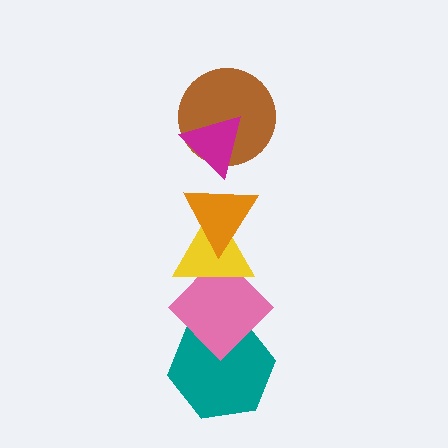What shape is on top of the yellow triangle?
The orange triangle is on top of the yellow triangle.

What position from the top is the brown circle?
The brown circle is 2nd from the top.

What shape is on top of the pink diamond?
The yellow triangle is on top of the pink diamond.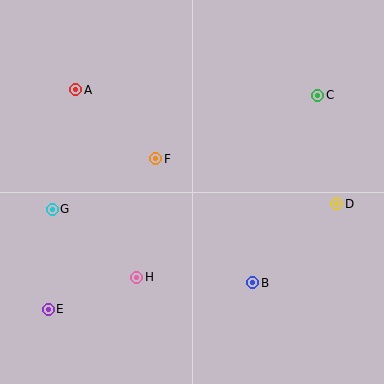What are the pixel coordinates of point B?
Point B is at (253, 283).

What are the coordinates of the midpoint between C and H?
The midpoint between C and H is at (227, 186).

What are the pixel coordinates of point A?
Point A is at (76, 90).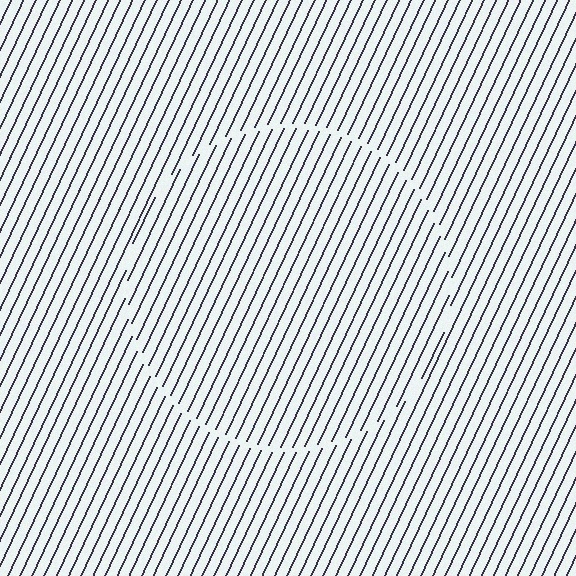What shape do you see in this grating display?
An illusory circle. The interior of the shape contains the same grating, shifted by half a period — the contour is defined by the phase discontinuity where line-ends from the inner and outer gratings abut.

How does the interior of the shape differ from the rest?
The interior of the shape contains the same grating, shifted by half a period — the contour is defined by the phase discontinuity where line-ends from the inner and outer gratings abut.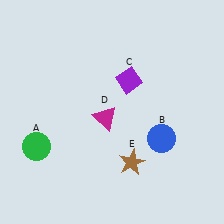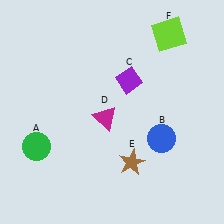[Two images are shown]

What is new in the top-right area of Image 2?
A lime square (F) was added in the top-right area of Image 2.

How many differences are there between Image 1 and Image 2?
There is 1 difference between the two images.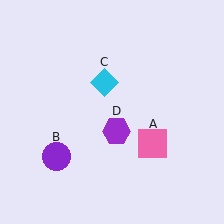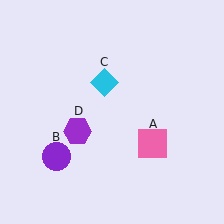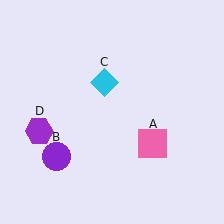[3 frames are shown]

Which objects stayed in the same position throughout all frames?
Pink square (object A) and purple circle (object B) and cyan diamond (object C) remained stationary.